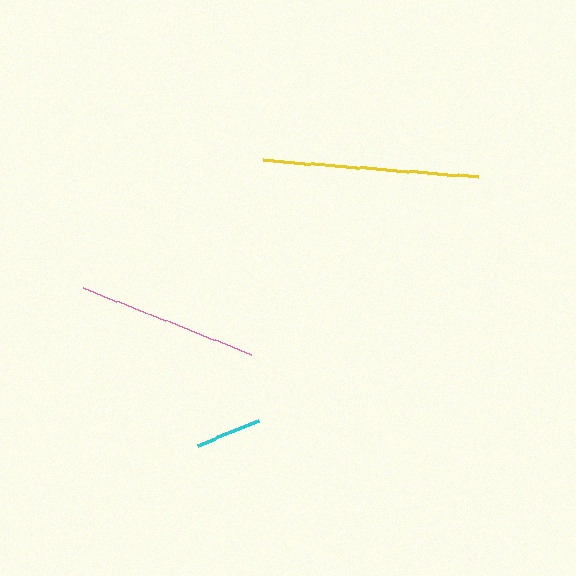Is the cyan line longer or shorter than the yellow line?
The yellow line is longer than the cyan line.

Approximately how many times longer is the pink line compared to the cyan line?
The pink line is approximately 2.8 times the length of the cyan line.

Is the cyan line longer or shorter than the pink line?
The pink line is longer than the cyan line.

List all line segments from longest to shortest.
From longest to shortest: yellow, pink, cyan.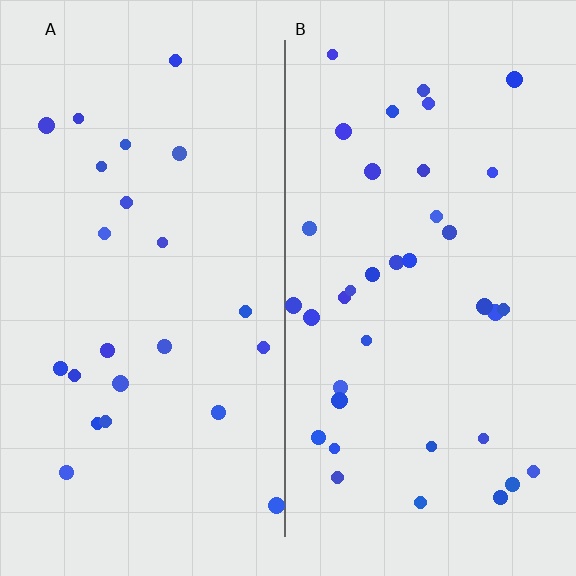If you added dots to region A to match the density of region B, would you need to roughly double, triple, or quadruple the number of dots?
Approximately double.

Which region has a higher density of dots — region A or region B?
B (the right).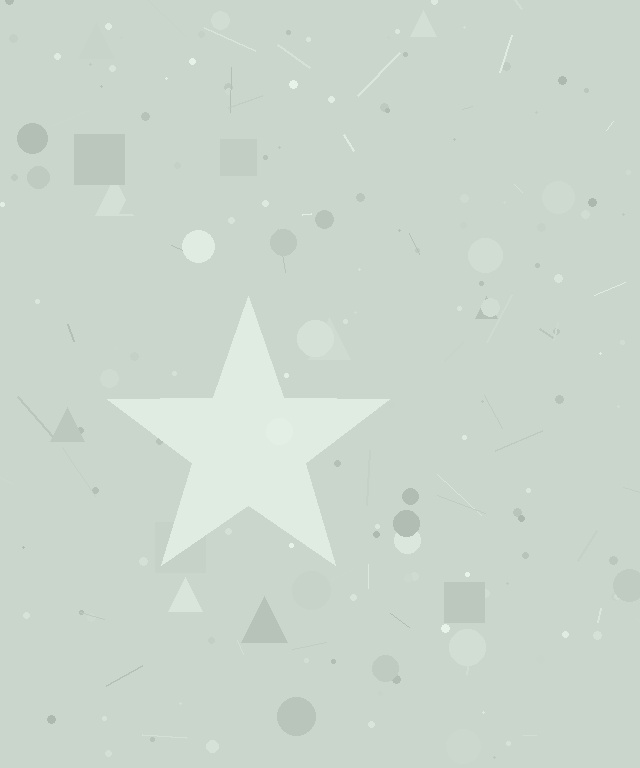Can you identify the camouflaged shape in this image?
The camouflaged shape is a star.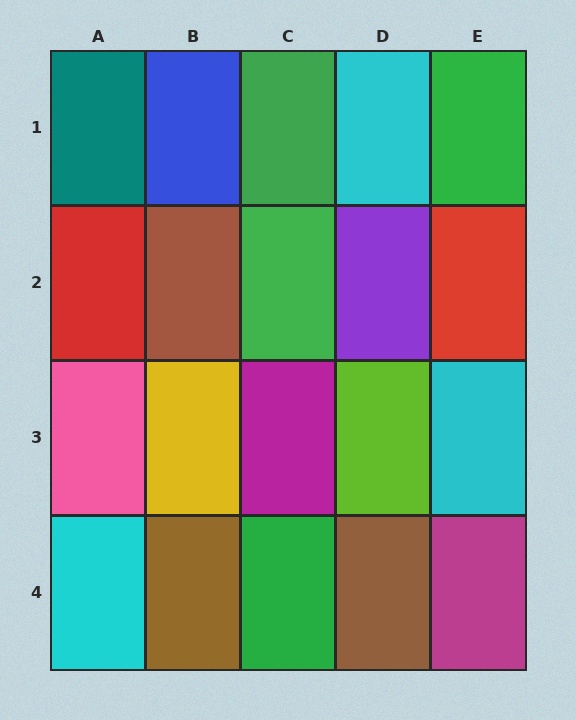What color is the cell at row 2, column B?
Brown.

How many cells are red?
2 cells are red.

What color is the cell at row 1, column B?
Blue.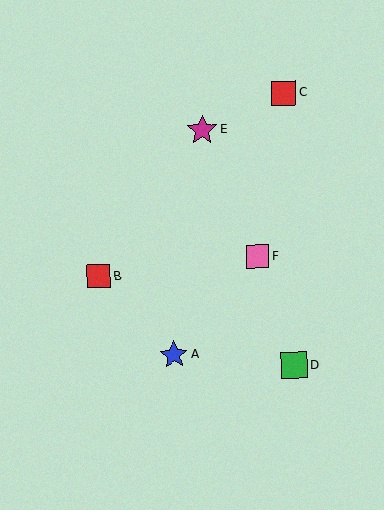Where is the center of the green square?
The center of the green square is at (294, 366).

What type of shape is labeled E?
Shape E is a magenta star.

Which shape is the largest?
The magenta star (labeled E) is the largest.